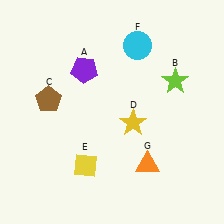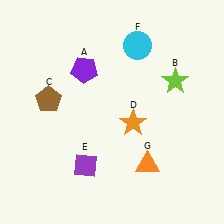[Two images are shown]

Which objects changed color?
D changed from yellow to orange. E changed from yellow to purple.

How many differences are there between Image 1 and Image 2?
There are 2 differences between the two images.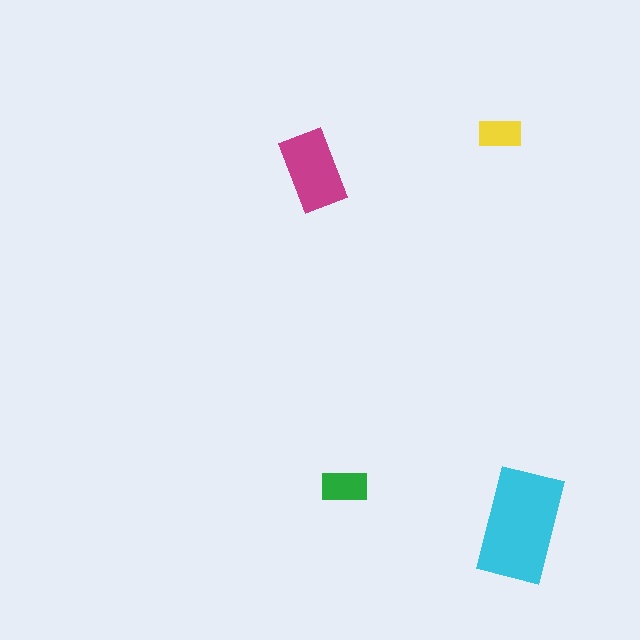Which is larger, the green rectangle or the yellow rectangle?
The green one.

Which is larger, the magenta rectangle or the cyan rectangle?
The cyan one.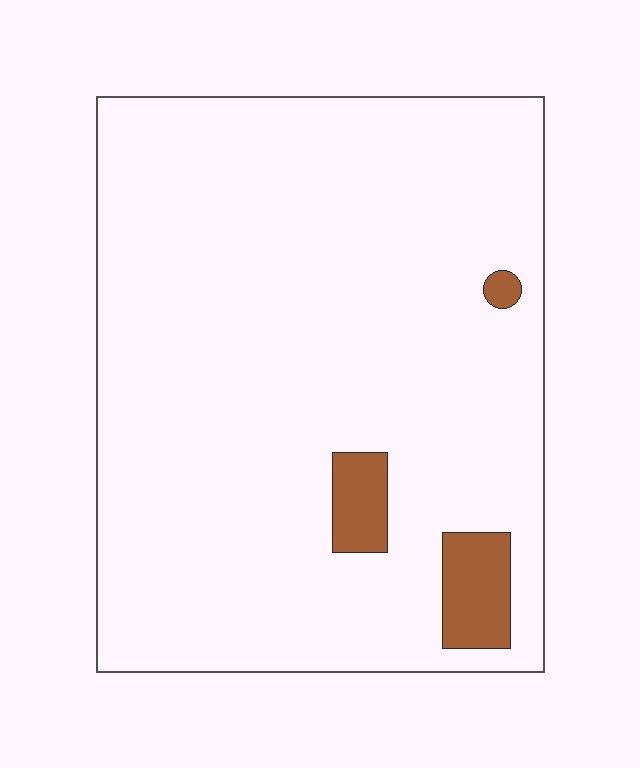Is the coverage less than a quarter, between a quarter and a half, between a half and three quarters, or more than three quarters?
Less than a quarter.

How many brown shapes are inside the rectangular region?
3.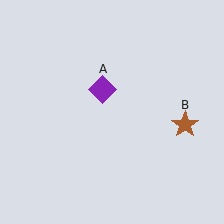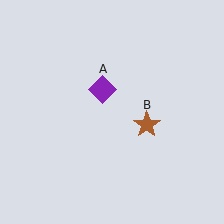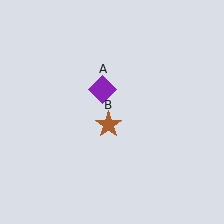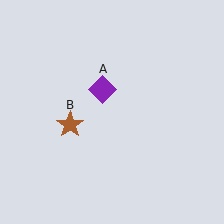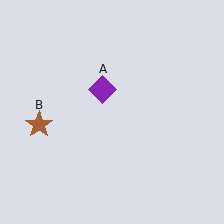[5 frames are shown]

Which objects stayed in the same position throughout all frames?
Purple diamond (object A) remained stationary.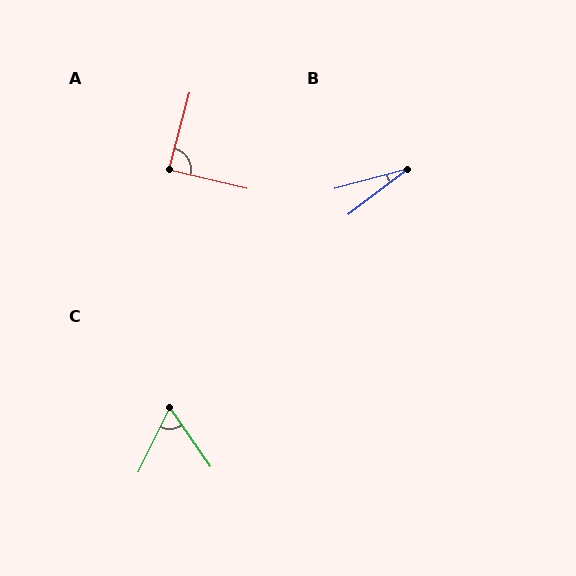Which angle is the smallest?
B, at approximately 22 degrees.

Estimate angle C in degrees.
Approximately 60 degrees.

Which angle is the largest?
A, at approximately 88 degrees.